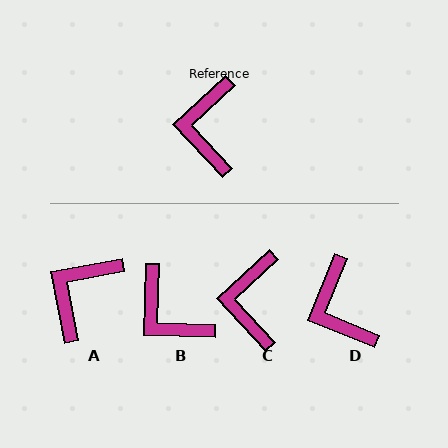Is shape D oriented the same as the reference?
No, it is off by about 24 degrees.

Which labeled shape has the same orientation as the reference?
C.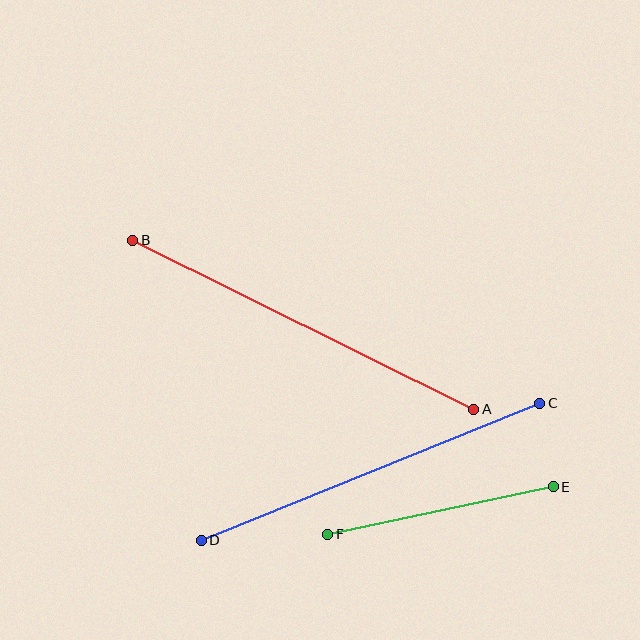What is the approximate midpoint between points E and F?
The midpoint is at approximately (440, 511) pixels.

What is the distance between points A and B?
The distance is approximately 381 pixels.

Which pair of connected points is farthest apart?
Points A and B are farthest apart.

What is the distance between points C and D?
The distance is approximately 365 pixels.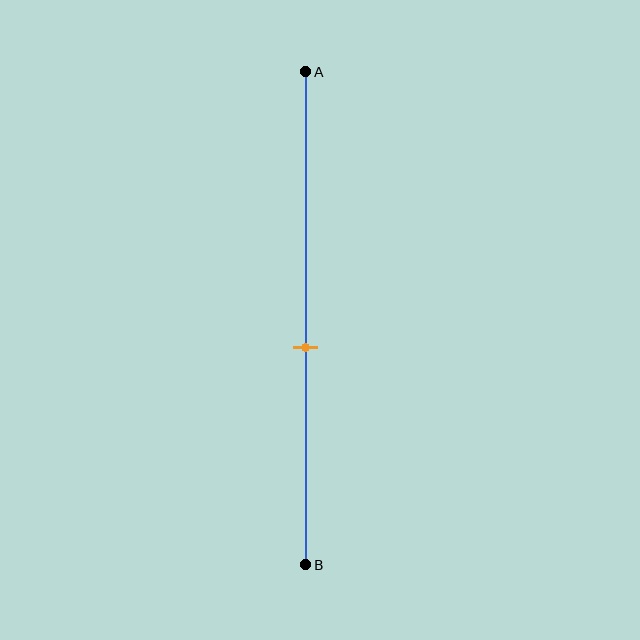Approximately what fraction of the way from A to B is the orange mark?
The orange mark is approximately 55% of the way from A to B.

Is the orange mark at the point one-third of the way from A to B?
No, the mark is at about 55% from A, not at the 33% one-third point.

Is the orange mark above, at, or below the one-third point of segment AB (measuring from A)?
The orange mark is below the one-third point of segment AB.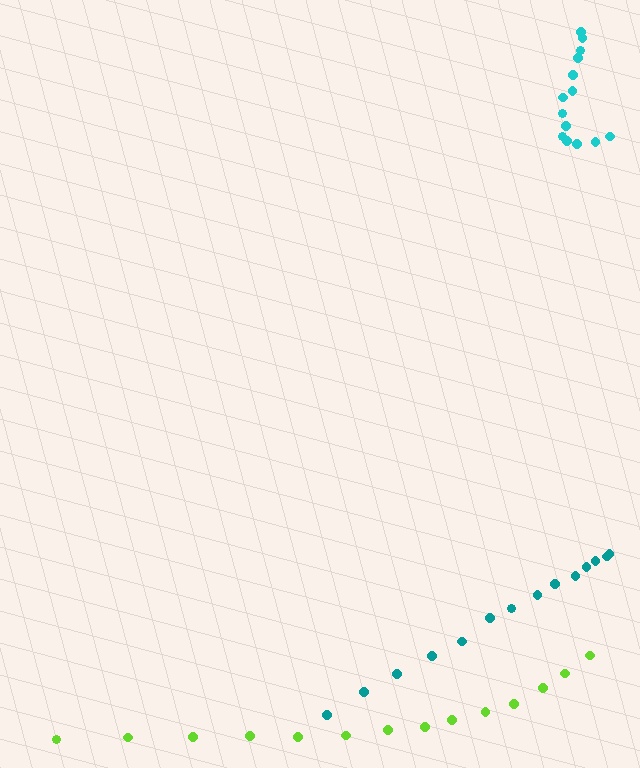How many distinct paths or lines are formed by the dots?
There are 3 distinct paths.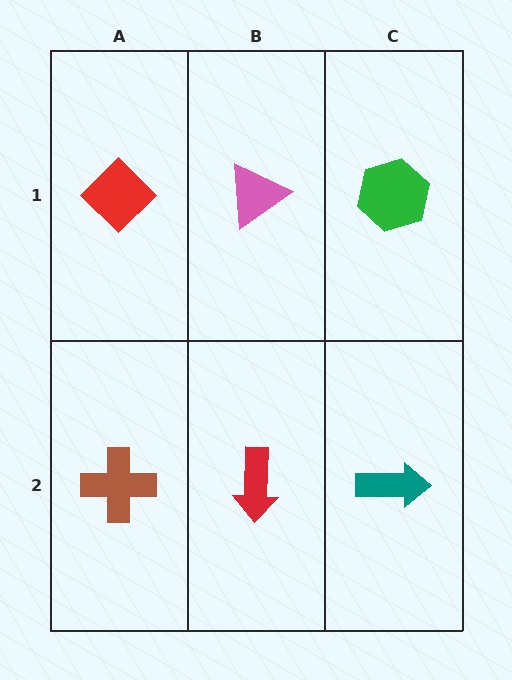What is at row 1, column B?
A pink triangle.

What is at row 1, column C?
A green hexagon.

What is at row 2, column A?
A brown cross.